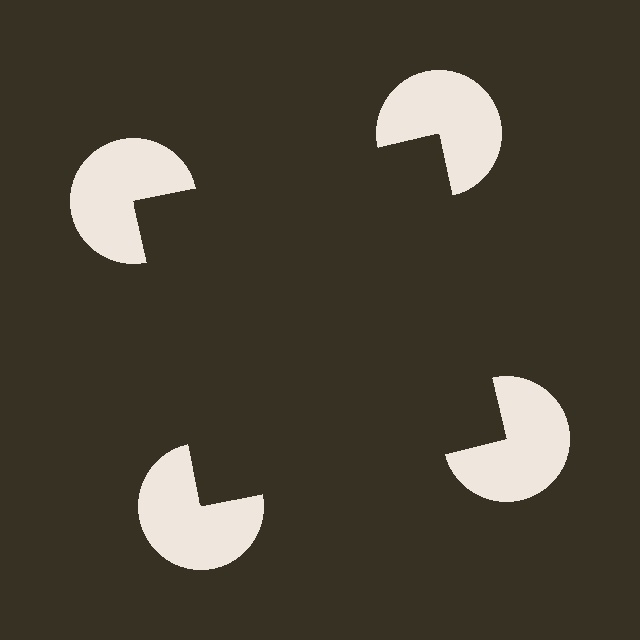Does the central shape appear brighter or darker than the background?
It typically appears slightly darker than the background, even though no actual brightness change is drawn.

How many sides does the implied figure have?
4 sides.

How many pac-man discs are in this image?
There are 4 — one at each vertex of the illusory square.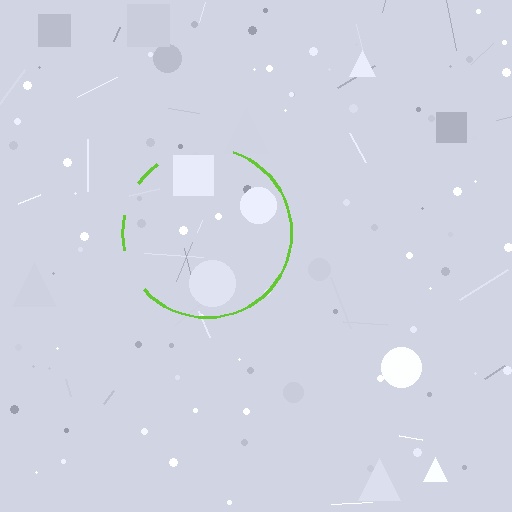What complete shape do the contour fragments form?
The contour fragments form a circle.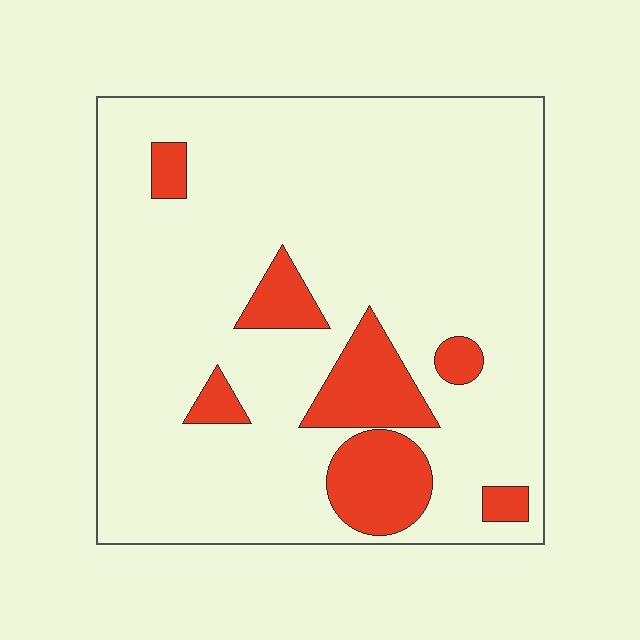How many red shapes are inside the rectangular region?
7.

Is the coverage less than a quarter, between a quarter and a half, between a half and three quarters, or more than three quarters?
Less than a quarter.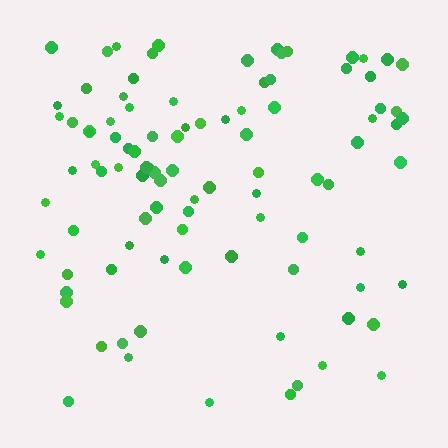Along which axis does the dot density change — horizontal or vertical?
Vertical.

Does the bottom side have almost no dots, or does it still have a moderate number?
Still a moderate number, just noticeably fewer than the top.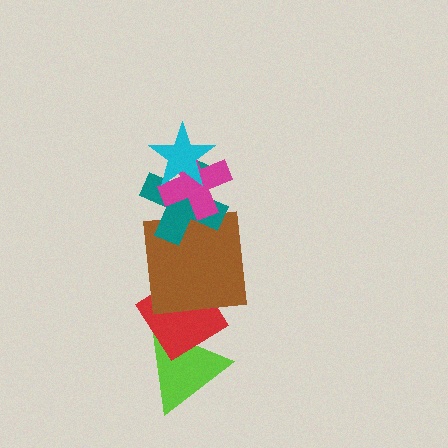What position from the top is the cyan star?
The cyan star is 1st from the top.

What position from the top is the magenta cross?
The magenta cross is 2nd from the top.